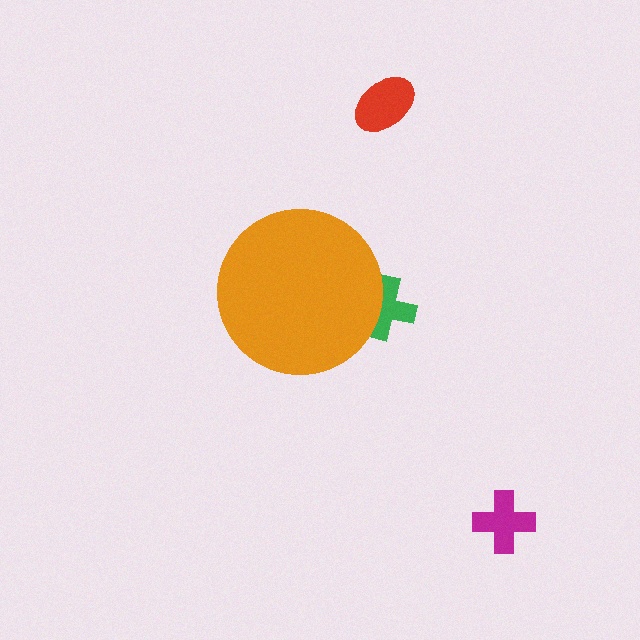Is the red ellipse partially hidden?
No, the red ellipse is fully visible.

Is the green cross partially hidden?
Yes, the green cross is partially hidden behind the orange circle.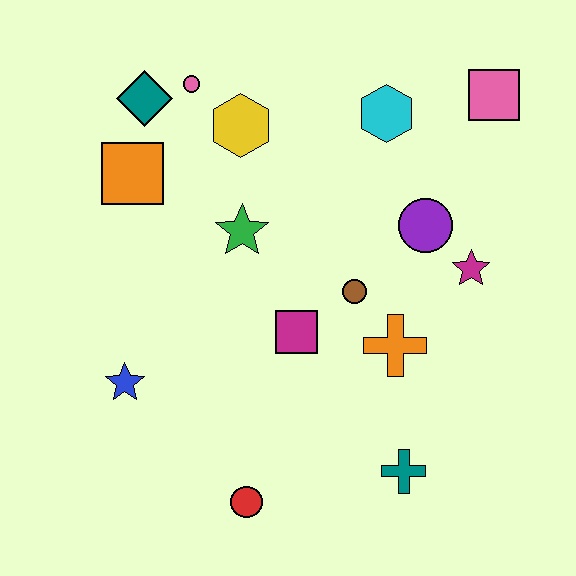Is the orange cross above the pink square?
No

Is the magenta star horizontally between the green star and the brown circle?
No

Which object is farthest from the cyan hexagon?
The red circle is farthest from the cyan hexagon.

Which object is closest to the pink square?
The cyan hexagon is closest to the pink square.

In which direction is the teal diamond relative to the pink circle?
The teal diamond is to the left of the pink circle.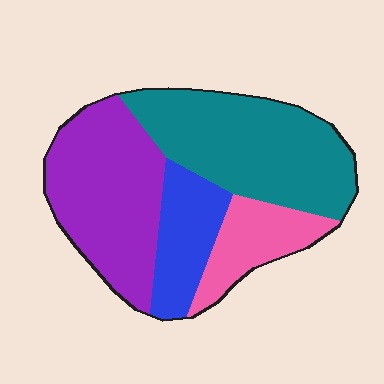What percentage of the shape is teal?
Teal covers roughly 35% of the shape.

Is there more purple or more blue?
Purple.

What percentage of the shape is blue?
Blue takes up about one sixth (1/6) of the shape.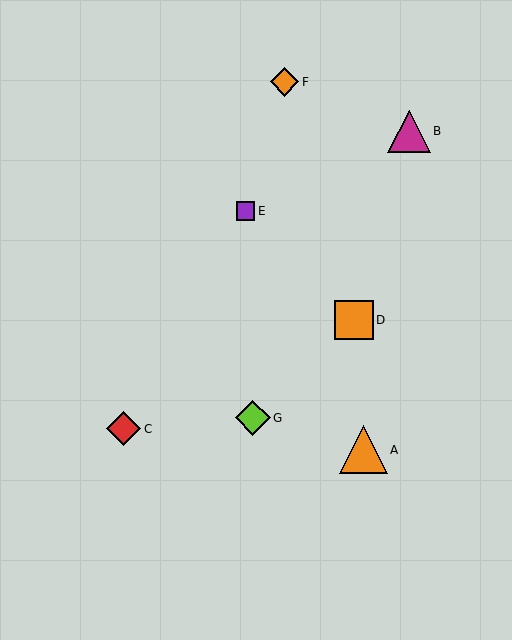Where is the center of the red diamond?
The center of the red diamond is at (124, 429).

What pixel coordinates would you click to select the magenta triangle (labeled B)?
Click at (409, 131) to select the magenta triangle B.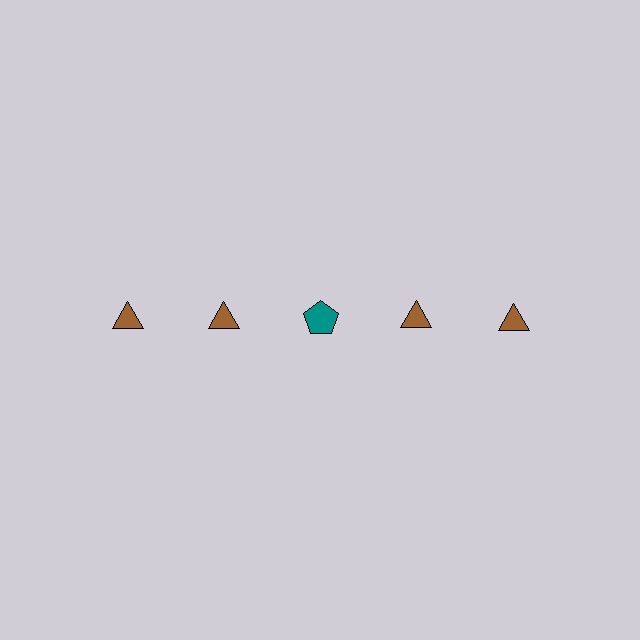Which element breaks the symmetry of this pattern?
The teal pentagon in the top row, center column breaks the symmetry. All other shapes are brown triangles.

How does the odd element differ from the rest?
It differs in both color (teal instead of brown) and shape (pentagon instead of triangle).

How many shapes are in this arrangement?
There are 5 shapes arranged in a grid pattern.